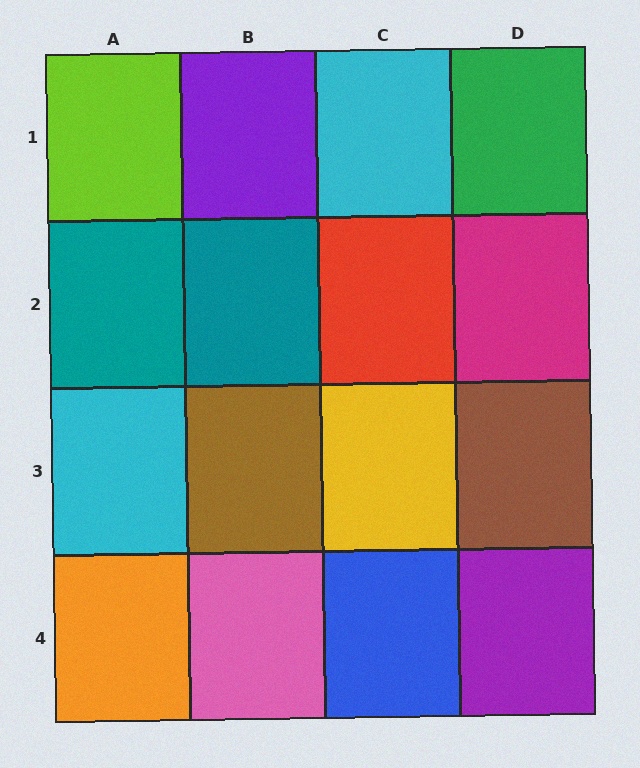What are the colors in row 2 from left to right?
Teal, teal, red, magenta.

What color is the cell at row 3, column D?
Brown.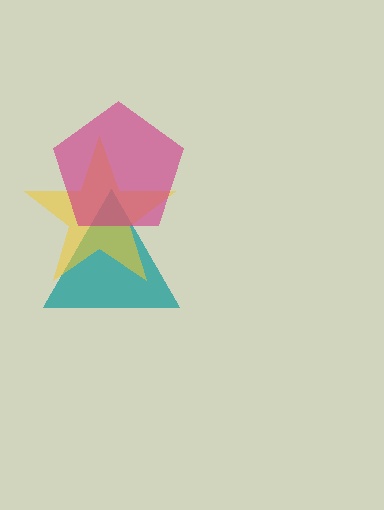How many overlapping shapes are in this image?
There are 3 overlapping shapes in the image.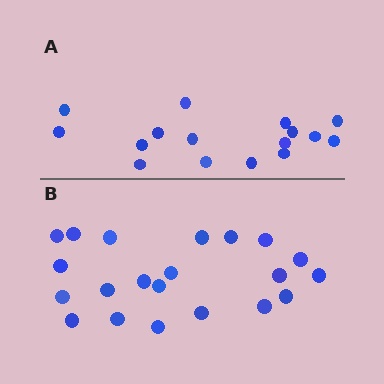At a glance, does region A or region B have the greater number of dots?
Region B (the bottom region) has more dots.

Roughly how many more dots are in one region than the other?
Region B has about 5 more dots than region A.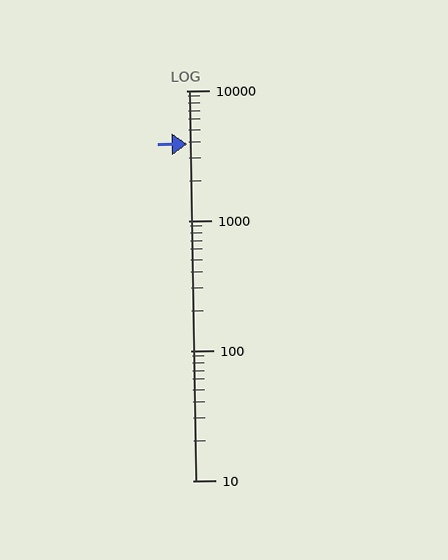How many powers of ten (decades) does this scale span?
The scale spans 3 decades, from 10 to 10000.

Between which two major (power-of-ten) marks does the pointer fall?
The pointer is between 1000 and 10000.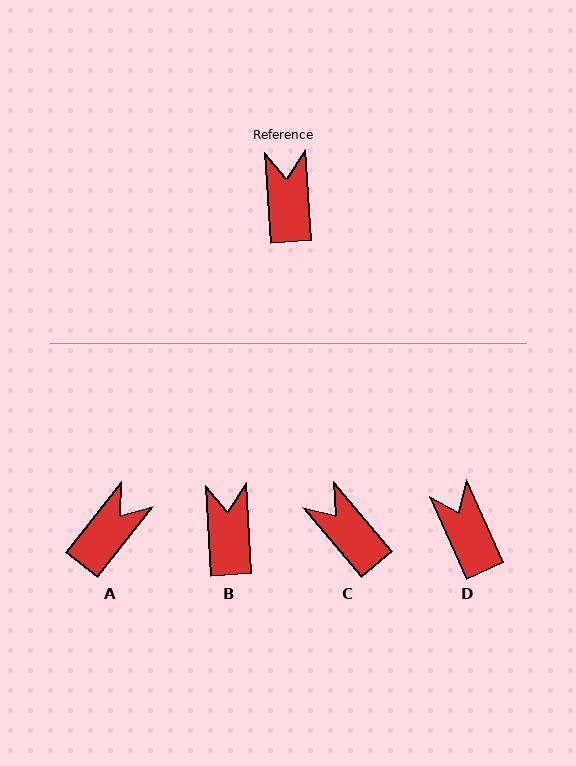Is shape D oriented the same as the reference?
No, it is off by about 21 degrees.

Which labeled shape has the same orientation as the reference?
B.